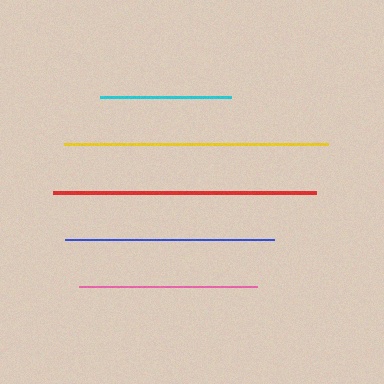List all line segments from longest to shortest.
From longest to shortest: yellow, red, blue, pink, cyan.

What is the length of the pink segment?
The pink segment is approximately 178 pixels long.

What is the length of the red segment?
The red segment is approximately 263 pixels long.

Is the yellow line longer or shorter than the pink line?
The yellow line is longer than the pink line.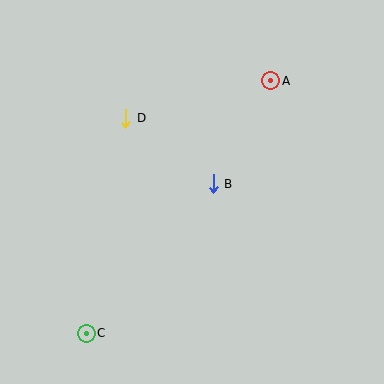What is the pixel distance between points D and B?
The distance between D and B is 109 pixels.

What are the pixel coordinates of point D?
Point D is at (126, 118).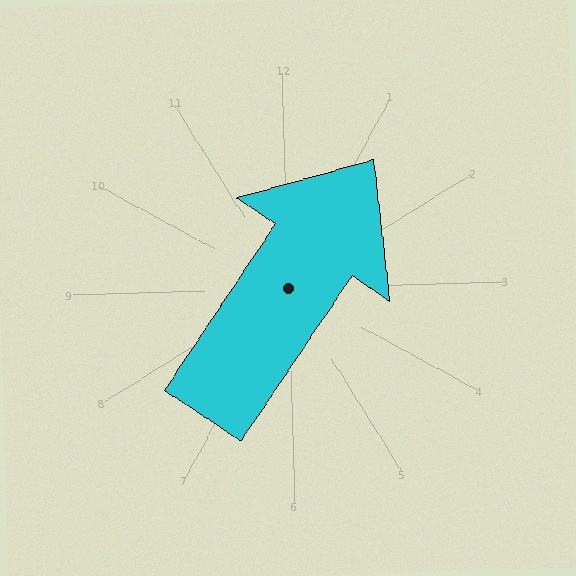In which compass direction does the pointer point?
Northeast.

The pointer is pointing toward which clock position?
Roughly 1 o'clock.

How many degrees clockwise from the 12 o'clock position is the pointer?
Approximately 36 degrees.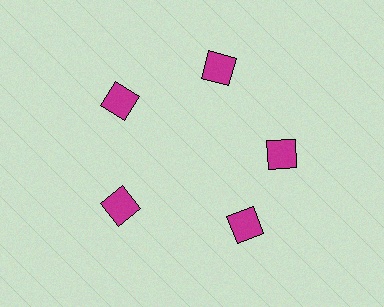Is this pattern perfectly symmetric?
No. The 5 magenta squares are arranged in a ring, but one element near the 5 o'clock position is rotated out of alignment along the ring, breaking the 5-fold rotational symmetry.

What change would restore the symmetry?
The symmetry would be restored by rotating it back into even spacing with its neighbors so that all 5 squares sit at equal angles and equal distance from the center.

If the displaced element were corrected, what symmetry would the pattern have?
It would have 5-fold rotational symmetry — the pattern would map onto itself every 72 degrees.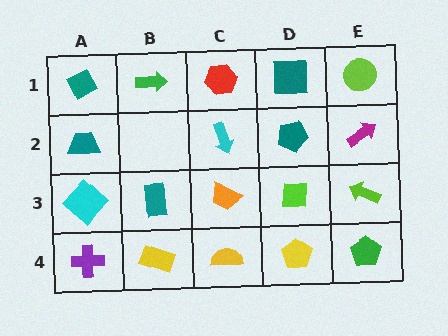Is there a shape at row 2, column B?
No, that cell is empty.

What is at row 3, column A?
A cyan diamond.